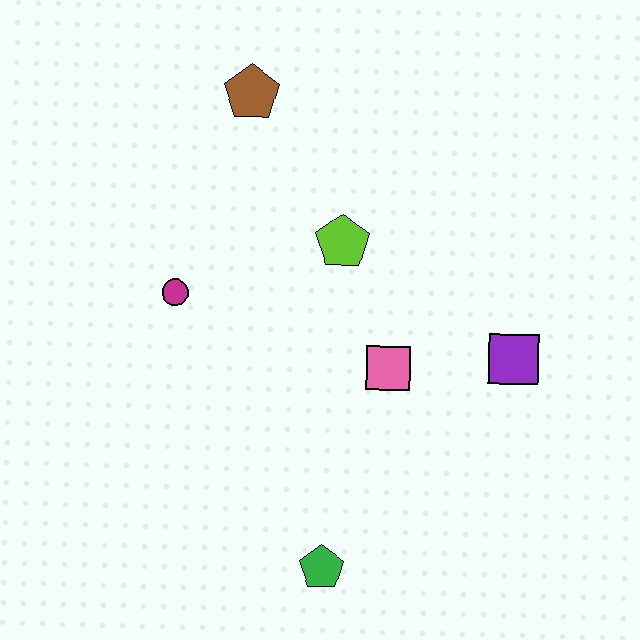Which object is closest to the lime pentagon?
The pink square is closest to the lime pentagon.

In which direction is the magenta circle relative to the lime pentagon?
The magenta circle is to the left of the lime pentagon.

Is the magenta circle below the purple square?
No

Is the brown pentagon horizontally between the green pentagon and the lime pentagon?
No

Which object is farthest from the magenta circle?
The purple square is farthest from the magenta circle.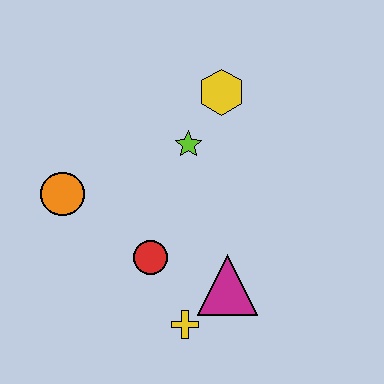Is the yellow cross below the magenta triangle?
Yes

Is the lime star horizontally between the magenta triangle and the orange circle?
Yes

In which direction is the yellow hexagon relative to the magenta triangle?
The yellow hexagon is above the magenta triangle.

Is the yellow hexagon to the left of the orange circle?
No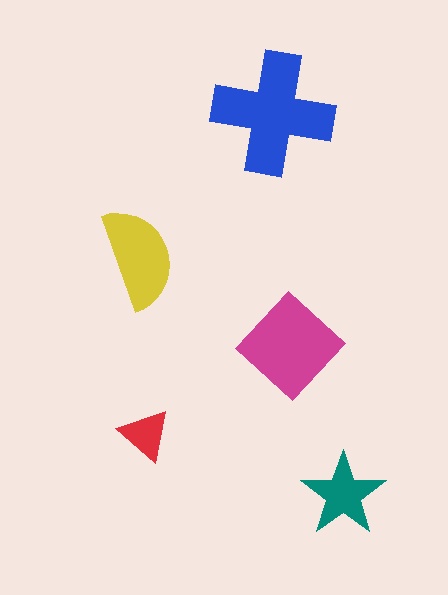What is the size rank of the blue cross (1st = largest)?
1st.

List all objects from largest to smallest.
The blue cross, the magenta diamond, the yellow semicircle, the teal star, the red triangle.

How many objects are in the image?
There are 5 objects in the image.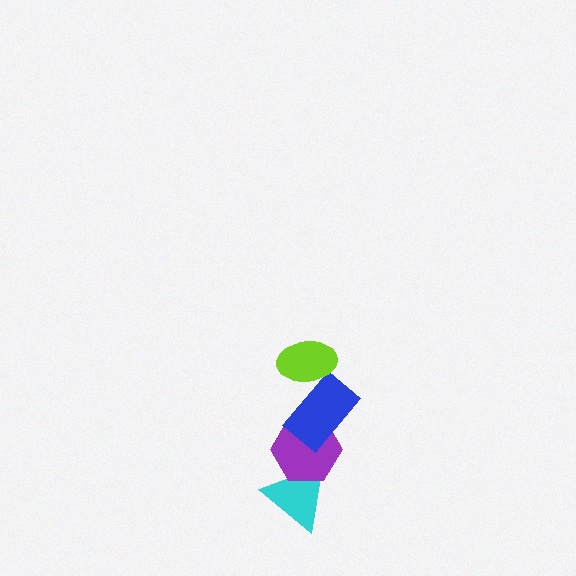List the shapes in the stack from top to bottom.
From top to bottom: the lime ellipse, the blue rectangle, the purple hexagon, the cyan triangle.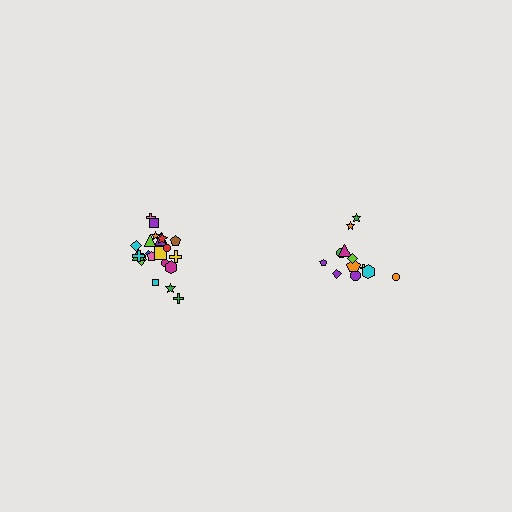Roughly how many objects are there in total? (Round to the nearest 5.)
Roughly 35 objects in total.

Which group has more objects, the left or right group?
The left group.